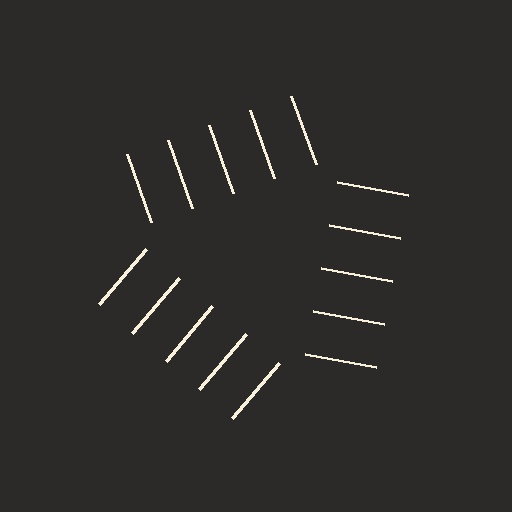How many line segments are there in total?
15 — 5 along each of the 3 edges.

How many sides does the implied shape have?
3 sides — the line-ends trace a triangle.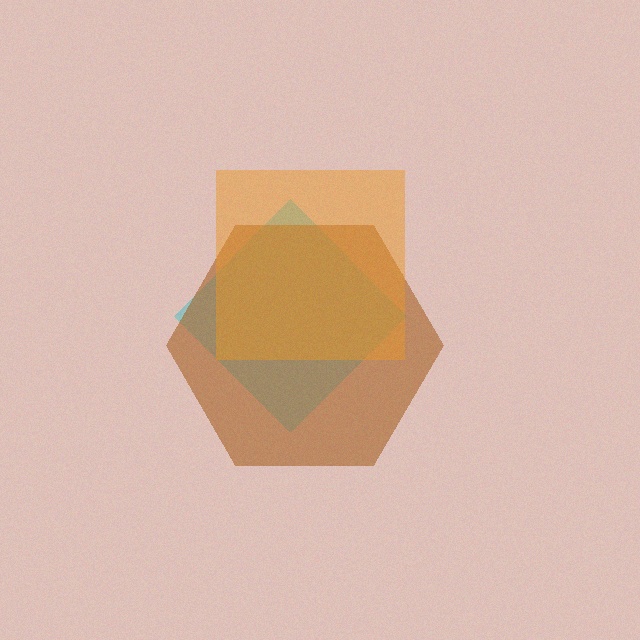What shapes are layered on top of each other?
The layered shapes are: a cyan diamond, a brown hexagon, an orange square.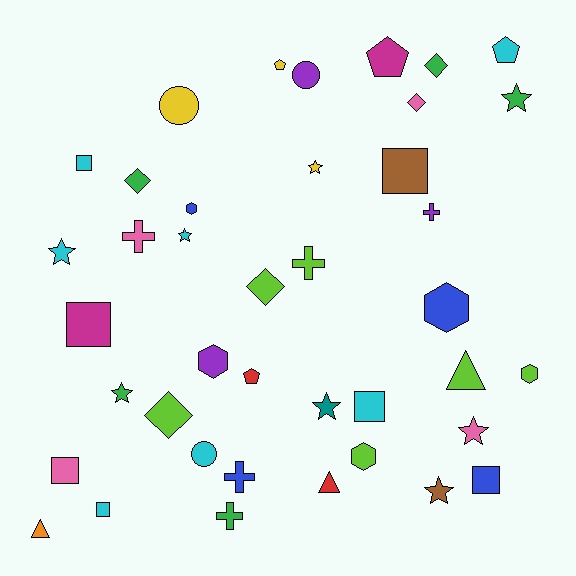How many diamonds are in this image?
There are 5 diamonds.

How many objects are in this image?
There are 40 objects.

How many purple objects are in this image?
There are 3 purple objects.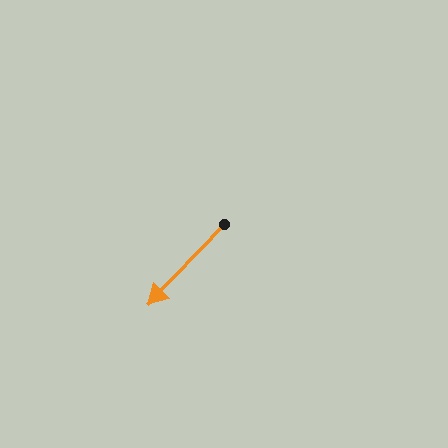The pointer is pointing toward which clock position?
Roughly 7 o'clock.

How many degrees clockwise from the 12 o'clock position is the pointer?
Approximately 223 degrees.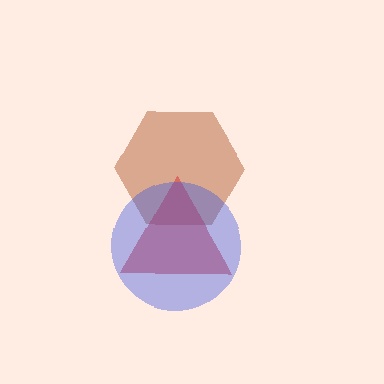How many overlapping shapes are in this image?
There are 3 overlapping shapes in the image.